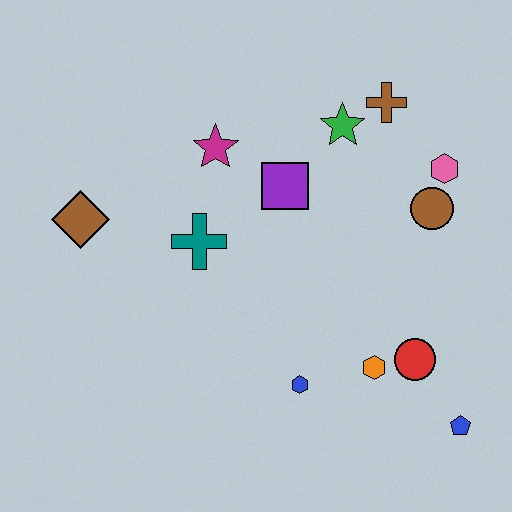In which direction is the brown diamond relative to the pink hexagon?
The brown diamond is to the left of the pink hexagon.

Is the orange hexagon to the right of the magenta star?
Yes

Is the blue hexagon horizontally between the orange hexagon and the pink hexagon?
No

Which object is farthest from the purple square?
The blue pentagon is farthest from the purple square.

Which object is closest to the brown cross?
The green star is closest to the brown cross.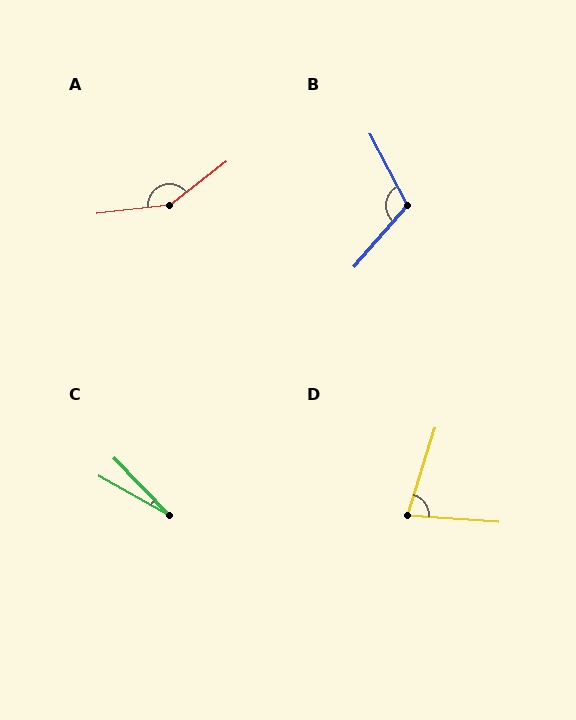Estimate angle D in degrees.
Approximately 77 degrees.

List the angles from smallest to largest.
C (17°), D (77°), B (111°), A (149°).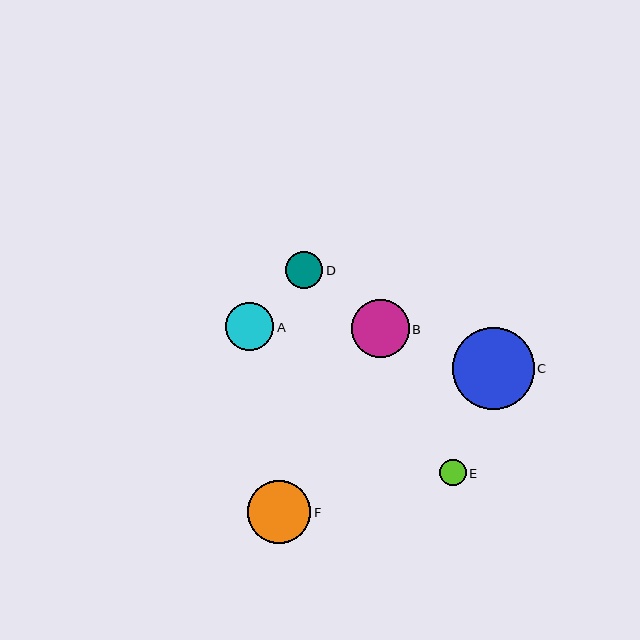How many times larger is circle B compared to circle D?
Circle B is approximately 1.6 times the size of circle D.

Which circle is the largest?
Circle C is the largest with a size of approximately 82 pixels.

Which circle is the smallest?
Circle E is the smallest with a size of approximately 27 pixels.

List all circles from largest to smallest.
From largest to smallest: C, F, B, A, D, E.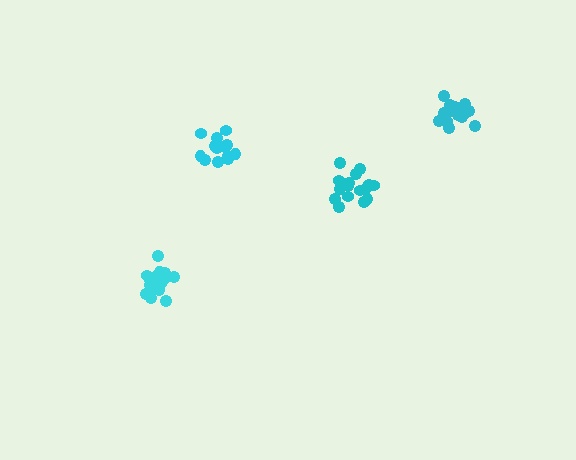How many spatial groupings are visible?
There are 4 spatial groupings.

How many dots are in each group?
Group 1: 16 dots, Group 2: 16 dots, Group 3: 18 dots, Group 4: 13 dots (63 total).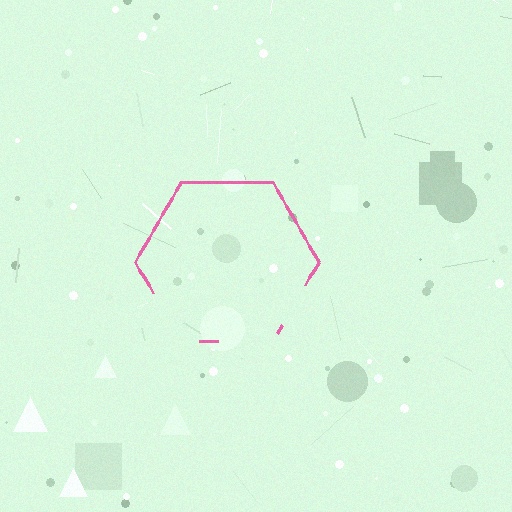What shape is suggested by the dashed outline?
The dashed outline suggests a hexagon.